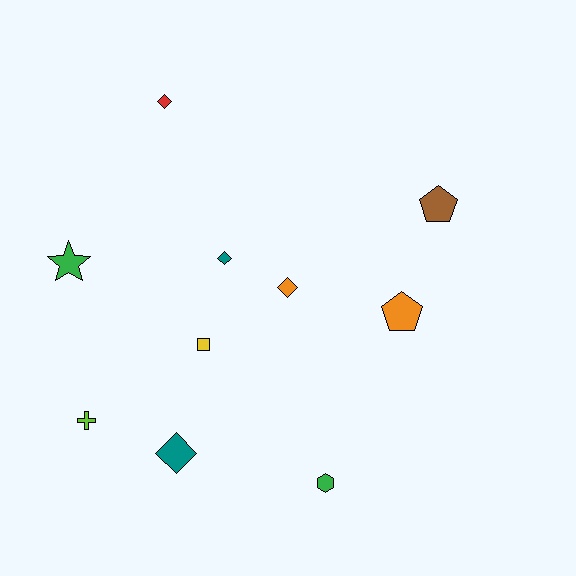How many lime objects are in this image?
There is 1 lime object.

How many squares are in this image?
There is 1 square.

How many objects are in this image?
There are 10 objects.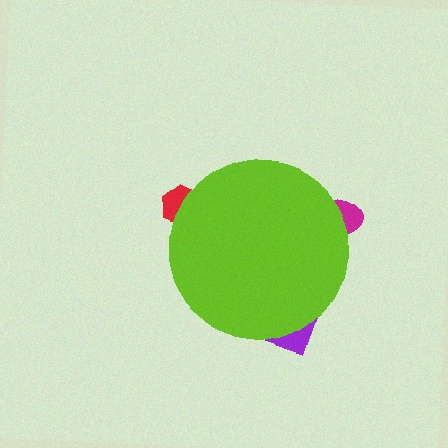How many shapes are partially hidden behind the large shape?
3 shapes are partially hidden.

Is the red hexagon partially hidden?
Yes, the red hexagon is partially hidden behind the lime circle.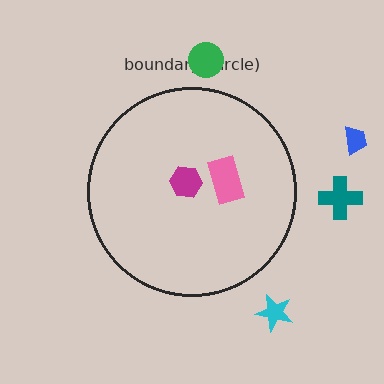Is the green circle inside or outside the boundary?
Outside.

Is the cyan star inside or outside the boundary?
Outside.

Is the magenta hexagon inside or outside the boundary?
Inside.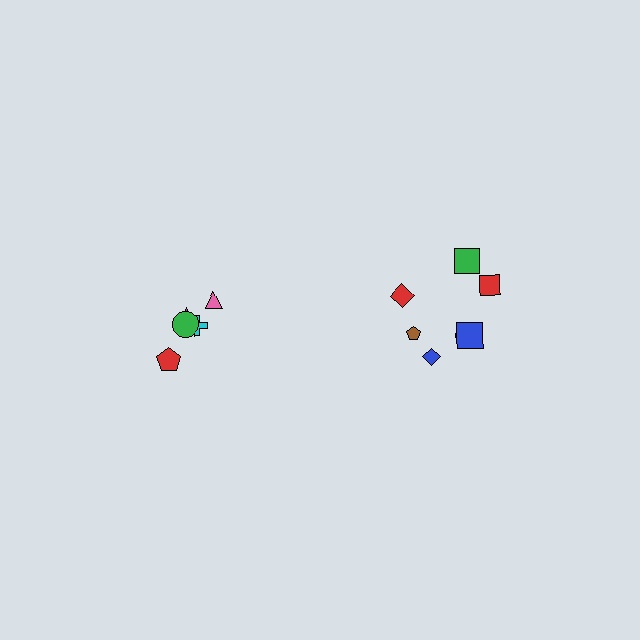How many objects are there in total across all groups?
There are 12 objects.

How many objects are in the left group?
There are 5 objects.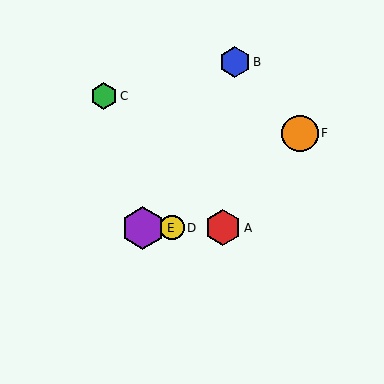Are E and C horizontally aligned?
No, E is at y≈228 and C is at y≈96.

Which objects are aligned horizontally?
Objects A, D, E are aligned horizontally.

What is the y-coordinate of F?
Object F is at y≈133.